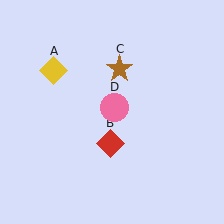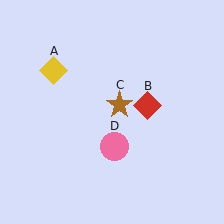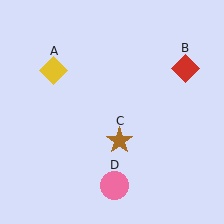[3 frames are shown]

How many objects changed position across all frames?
3 objects changed position: red diamond (object B), brown star (object C), pink circle (object D).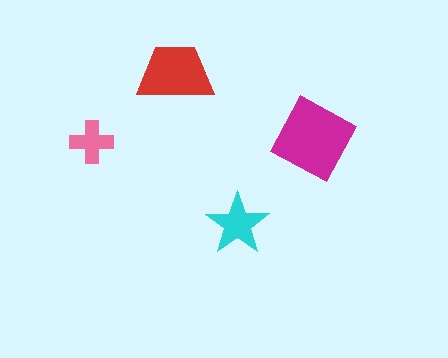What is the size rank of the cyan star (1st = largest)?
3rd.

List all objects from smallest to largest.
The pink cross, the cyan star, the red trapezoid, the magenta diamond.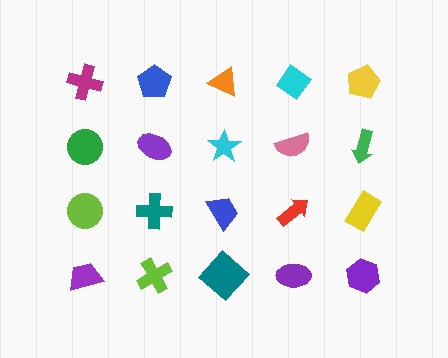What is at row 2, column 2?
A purple ellipse.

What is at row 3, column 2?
A teal cross.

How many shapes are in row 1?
5 shapes.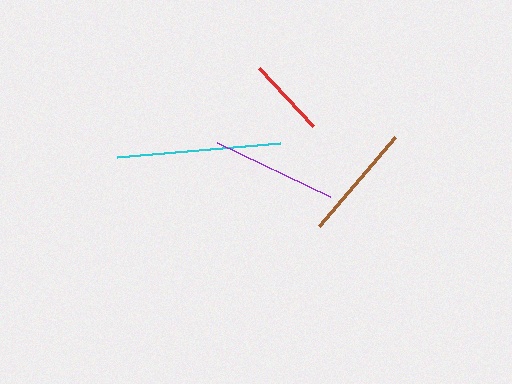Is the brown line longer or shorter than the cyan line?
The cyan line is longer than the brown line.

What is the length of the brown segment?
The brown segment is approximately 117 pixels long.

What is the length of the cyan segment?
The cyan segment is approximately 164 pixels long.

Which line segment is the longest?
The cyan line is the longest at approximately 164 pixels.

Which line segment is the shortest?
The red line is the shortest at approximately 79 pixels.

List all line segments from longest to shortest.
From longest to shortest: cyan, purple, brown, red.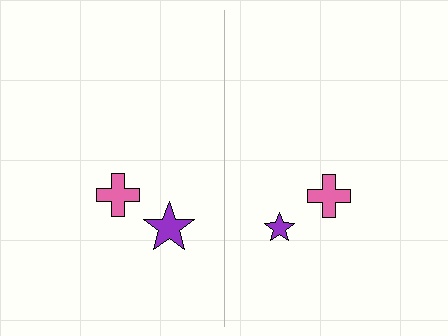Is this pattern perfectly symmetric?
No, the pattern is not perfectly symmetric. The purple star on the right side has a different size than its mirror counterpart.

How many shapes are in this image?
There are 4 shapes in this image.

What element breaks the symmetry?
The purple star on the right side has a different size than its mirror counterpart.